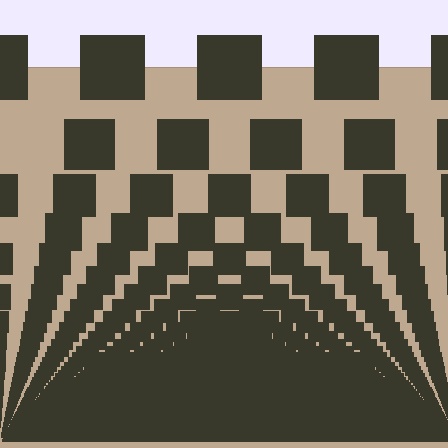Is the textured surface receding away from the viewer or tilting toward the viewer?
The surface appears to tilt toward the viewer. Texture elements get larger and sparser toward the top.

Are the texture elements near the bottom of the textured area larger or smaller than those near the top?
Smaller. The gradient is inverted — elements near the bottom are smaller and denser.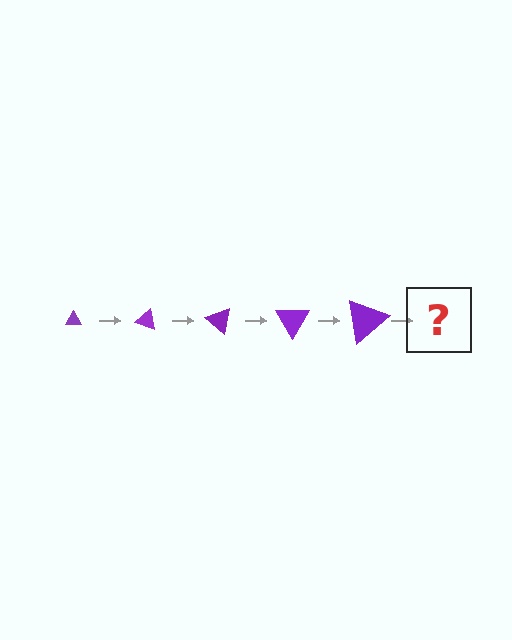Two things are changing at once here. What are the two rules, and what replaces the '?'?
The two rules are that the triangle grows larger each step and it rotates 20 degrees each step. The '?' should be a triangle, larger than the previous one and rotated 100 degrees from the start.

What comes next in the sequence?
The next element should be a triangle, larger than the previous one and rotated 100 degrees from the start.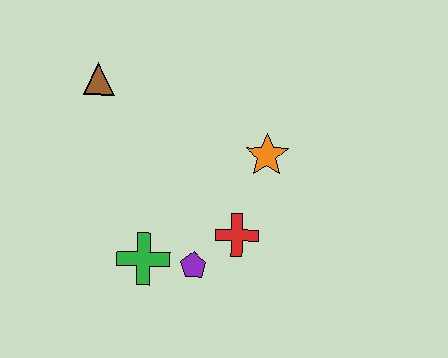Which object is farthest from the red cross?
The brown triangle is farthest from the red cross.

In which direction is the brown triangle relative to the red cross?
The brown triangle is above the red cross.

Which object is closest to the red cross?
The purple pentagon is closest to the red cross.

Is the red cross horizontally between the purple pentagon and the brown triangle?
No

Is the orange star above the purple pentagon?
Yes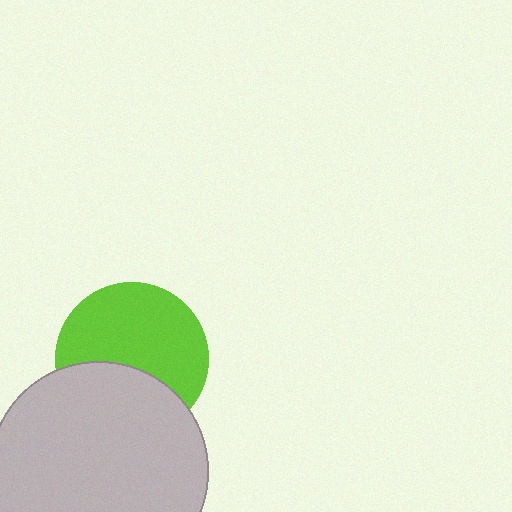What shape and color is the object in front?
The object in front is a light gray circle.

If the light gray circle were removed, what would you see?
You would see the complete lime circle.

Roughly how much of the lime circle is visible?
About half of it is visible (roughly 63%).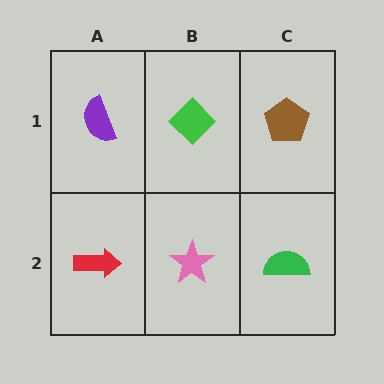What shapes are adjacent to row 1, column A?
A red arrow (row 2, column A), a green diamond (row 1, column B).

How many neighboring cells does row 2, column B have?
3.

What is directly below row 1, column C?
A green semicircle.